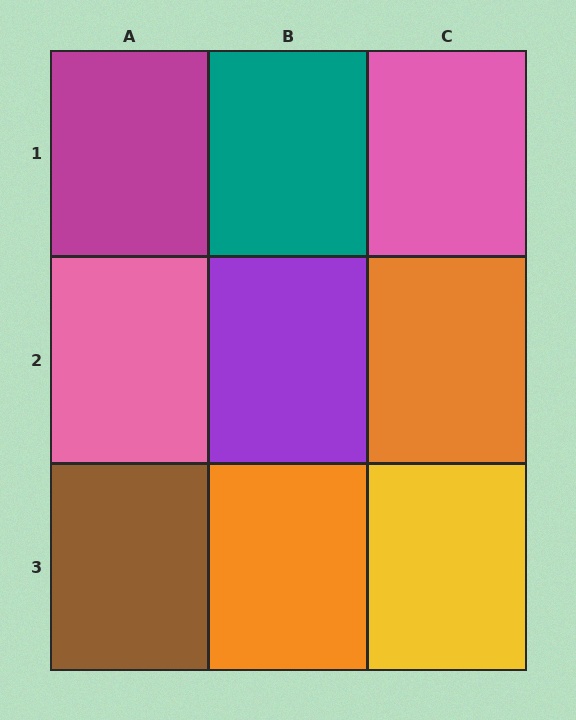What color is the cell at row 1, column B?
Teal.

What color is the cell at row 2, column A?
Pink.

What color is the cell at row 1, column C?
Pink.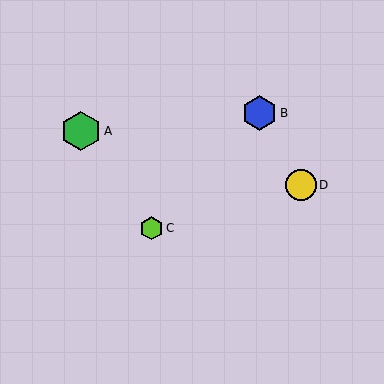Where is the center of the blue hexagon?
The center of the blue hexagon is at (260, 113).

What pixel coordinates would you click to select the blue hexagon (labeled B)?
Click at (260, 113) to select the blue hexagon B.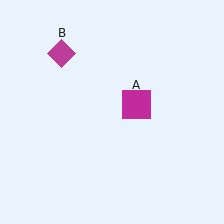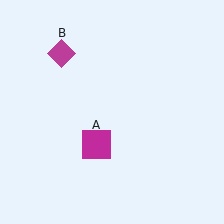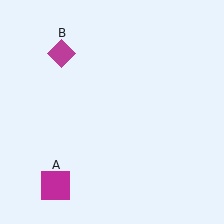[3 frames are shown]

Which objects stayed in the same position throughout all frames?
Magenta diamond (object B) remained stationary.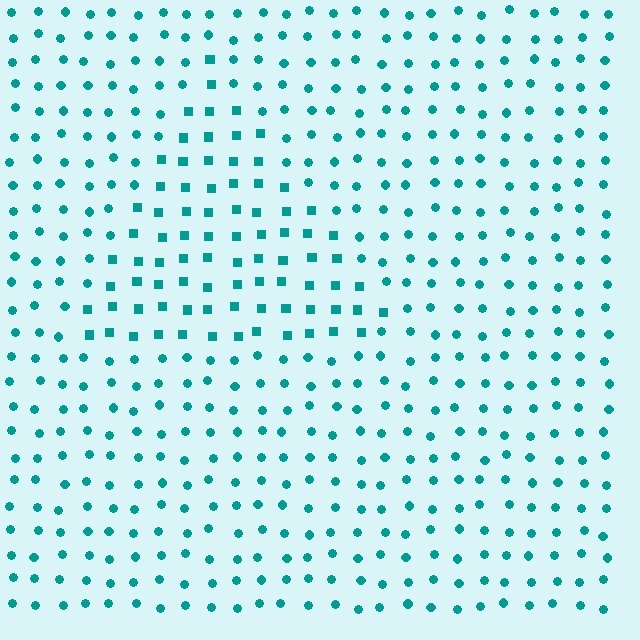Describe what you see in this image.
The image is filled with small teal elements arranged in a uniform grid. A triangle-shaped region contains squares, while the surrounding area contains circles. The boundary is defined purely by the change in element shape.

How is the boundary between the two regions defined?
The boundary is defined by a change in element shape: squares inside vs. circles outside. All elements share the same color and spacing.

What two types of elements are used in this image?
The image uses squares inside the triangle region and circles outside it.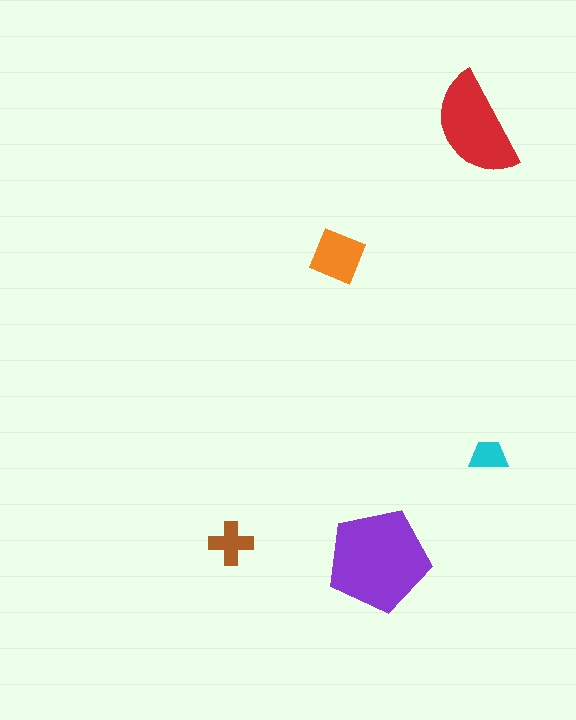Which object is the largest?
The purple pentagon.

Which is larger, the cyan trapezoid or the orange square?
The orange square.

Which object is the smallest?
The cyan trapezoid.